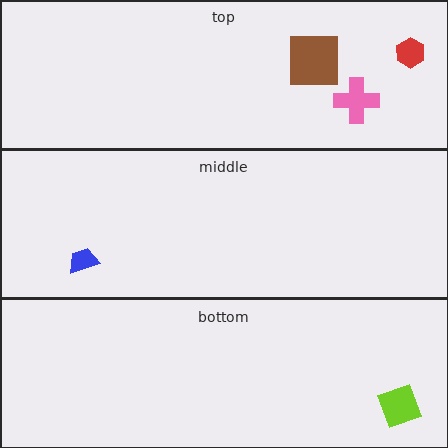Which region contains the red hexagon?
The top region.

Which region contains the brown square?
The top region.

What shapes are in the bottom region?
The lime diamond.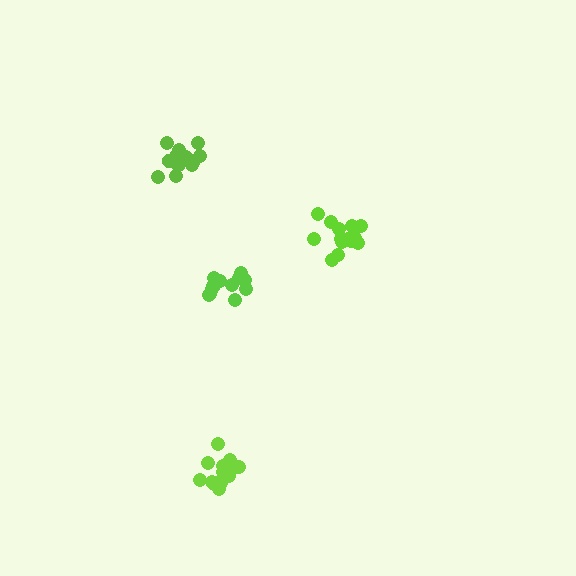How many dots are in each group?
Group 1: 16 dots, Group 2: 14 dots, Group 3: 16 dots, Group 4: 14 dots (60 total).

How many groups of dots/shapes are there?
There are 4 groups.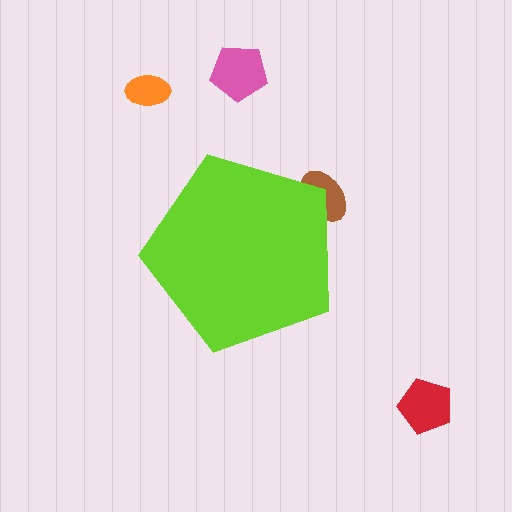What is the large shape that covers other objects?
A lime pentagon.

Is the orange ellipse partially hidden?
No, the orange ellipse is fully visible.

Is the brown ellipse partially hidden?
Yes, the brown ellipse is partially hidden behind the lime pentagon.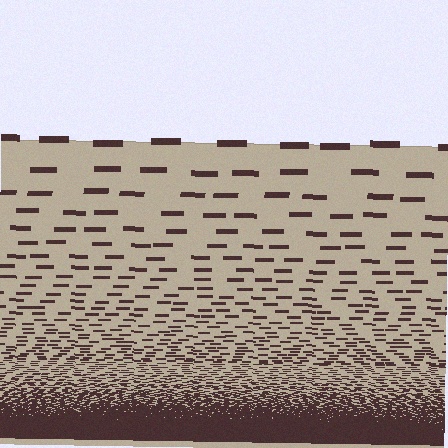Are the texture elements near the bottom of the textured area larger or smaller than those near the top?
Smaller. The gradient is inverted — elements near the bottom are smaller and denser.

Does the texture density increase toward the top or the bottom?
Density increases toward the bottom.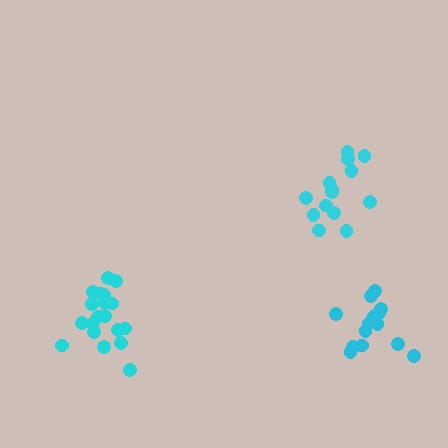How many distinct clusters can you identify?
There are 3 distinct clusters.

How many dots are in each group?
Group 1: 14 dots, Group 2: 19 dots, Group 3: 14 dots (47 total).